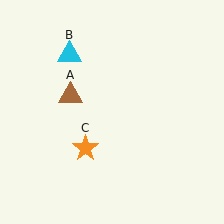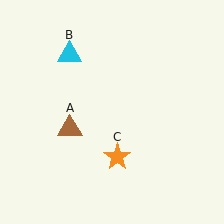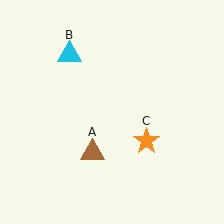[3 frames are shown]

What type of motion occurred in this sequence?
The brown triangle (object A), orange star (object C) rotated counterclockwise around the center of the scene.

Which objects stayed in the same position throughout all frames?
Cyan triangle (object B) remained stationary.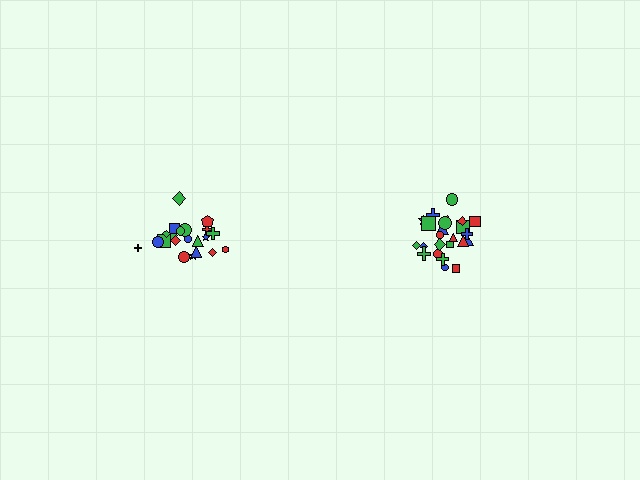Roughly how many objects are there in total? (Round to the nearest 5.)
Roughly 45 objects in total.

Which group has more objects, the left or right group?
The right group.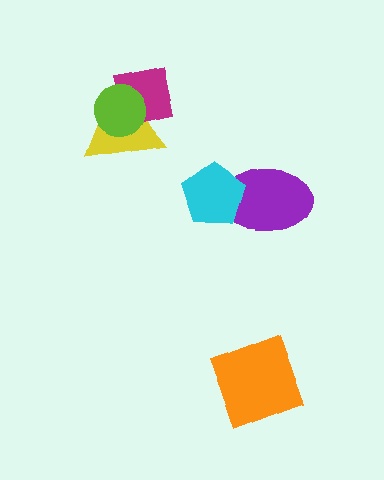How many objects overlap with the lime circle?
2 objects overlap with the lime circle.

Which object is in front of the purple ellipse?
The cyan pentagon is in front of the purple ellipse.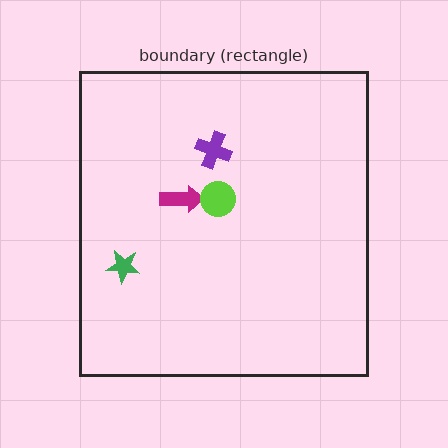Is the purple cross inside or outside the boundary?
Inside.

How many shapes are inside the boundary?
4 inside, 0 outside.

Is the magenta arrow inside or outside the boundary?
Inside.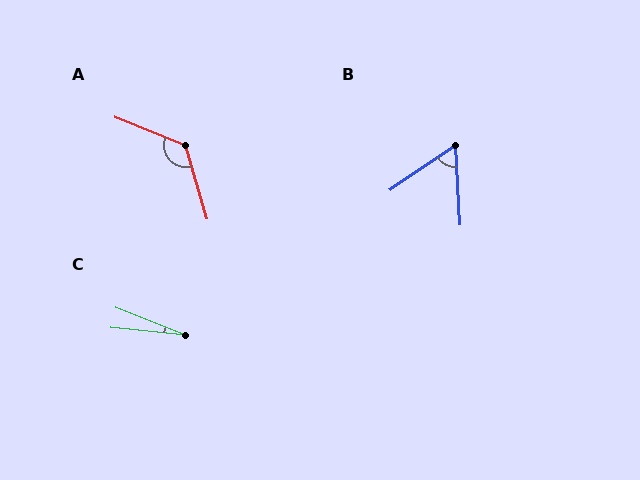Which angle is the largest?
A, at approximately 128 degrees.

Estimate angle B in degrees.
Approximately 60 degrees.